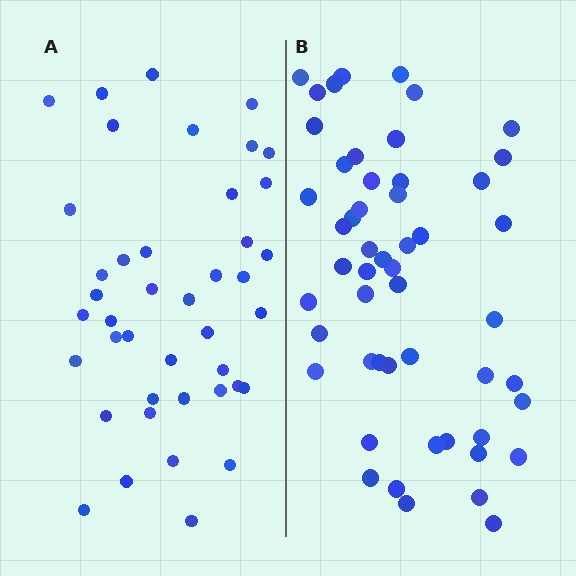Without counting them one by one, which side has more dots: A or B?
Region B (the right region) has more dots.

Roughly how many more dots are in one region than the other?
Region B has roughly 10 or so more dots than region A.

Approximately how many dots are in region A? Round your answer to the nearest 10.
About 40 dots. (The exact count is 42, which rounds to 40.)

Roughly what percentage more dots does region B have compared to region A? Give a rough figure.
About 25% more.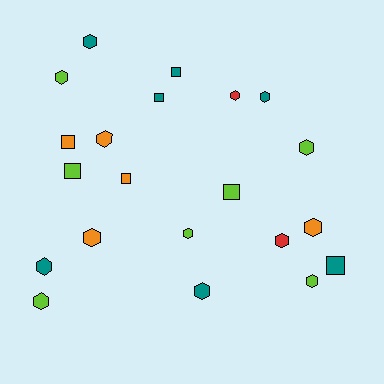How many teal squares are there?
There are 3 teal squares.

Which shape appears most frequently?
Hexagon, with 14 objects.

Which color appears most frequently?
Lime, with 7 objects.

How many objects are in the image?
There are 21 objects.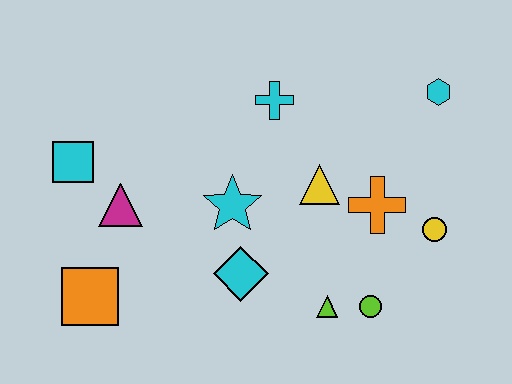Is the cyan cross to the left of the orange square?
No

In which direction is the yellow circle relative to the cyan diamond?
The yellow circle is to the right of the cyan diamond.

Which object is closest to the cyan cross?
The yellow triangle is closest to the cyan cross.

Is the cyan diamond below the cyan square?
Yes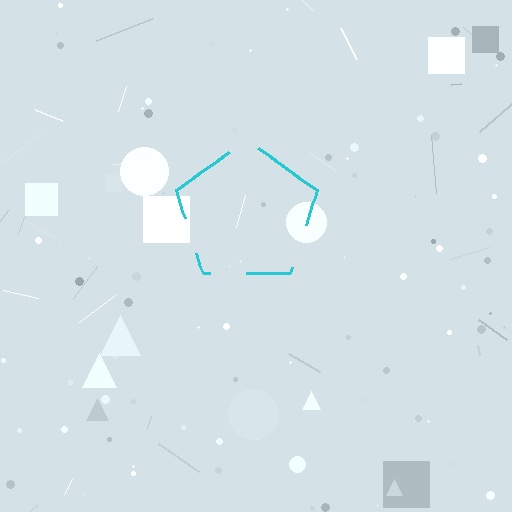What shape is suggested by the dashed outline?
The dashed outline suggests a pentagon.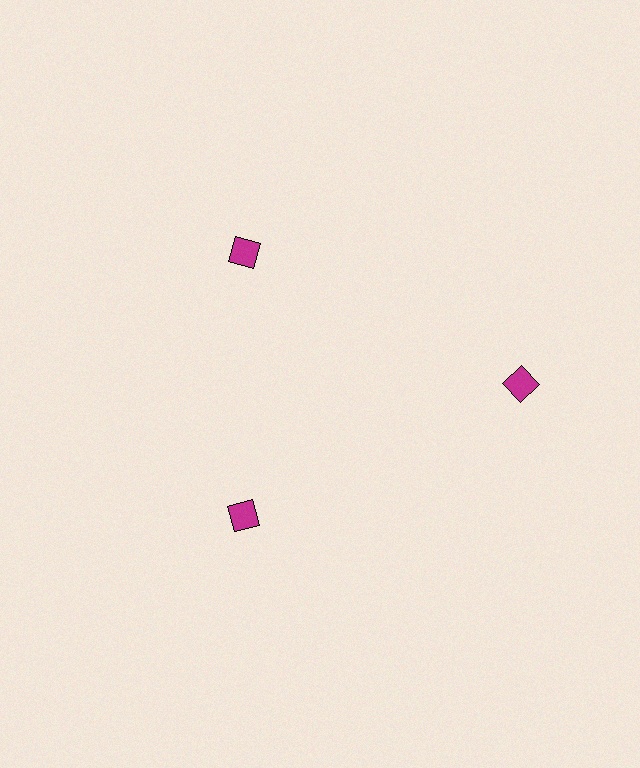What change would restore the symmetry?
The symmetry would be restored by moving it inward, back onto the ring so that all 3 diamonds sit at equal angles and equal distance from the center.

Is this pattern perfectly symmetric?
No. The 3 magenta diamonds are arranged in a ring, but one element near the 3 o'clock position is pushed outward from the center, breaking the 3-fold rotational symmetry.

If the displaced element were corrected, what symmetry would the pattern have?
It would have 3-fold rotational symmetry — the pattern would map onto itself every 120 degrees.